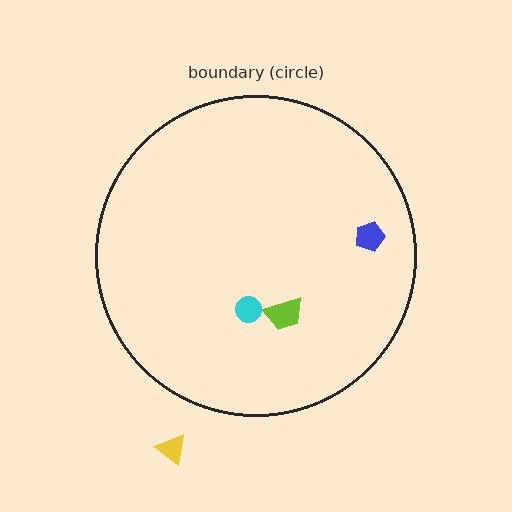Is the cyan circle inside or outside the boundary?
Inside.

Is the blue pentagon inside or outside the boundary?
Inside.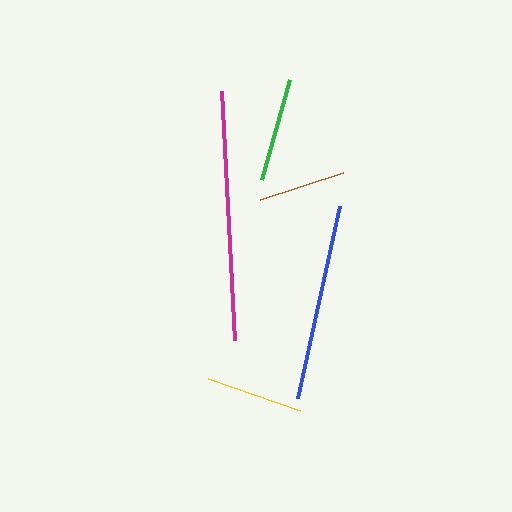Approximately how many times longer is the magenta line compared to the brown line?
The magenta line is approximately 2.8 times the length of the brown line.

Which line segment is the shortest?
The brown line is the shortest at approximately 88 pixels.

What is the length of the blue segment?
The blue segment is approximately 196 pixels long.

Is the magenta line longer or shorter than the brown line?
The magenta line is longer than the brown line.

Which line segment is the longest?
The magenta line is the longest at approximately 249 pixels.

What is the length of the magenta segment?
The magenta segment is approximately 249 pixels long.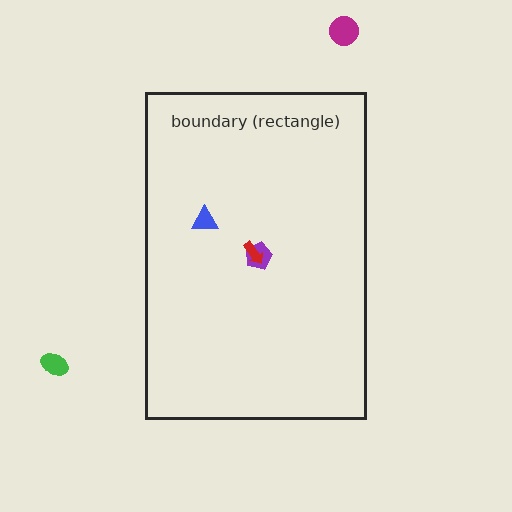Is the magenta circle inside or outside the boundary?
Outside.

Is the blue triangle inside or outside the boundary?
Inside.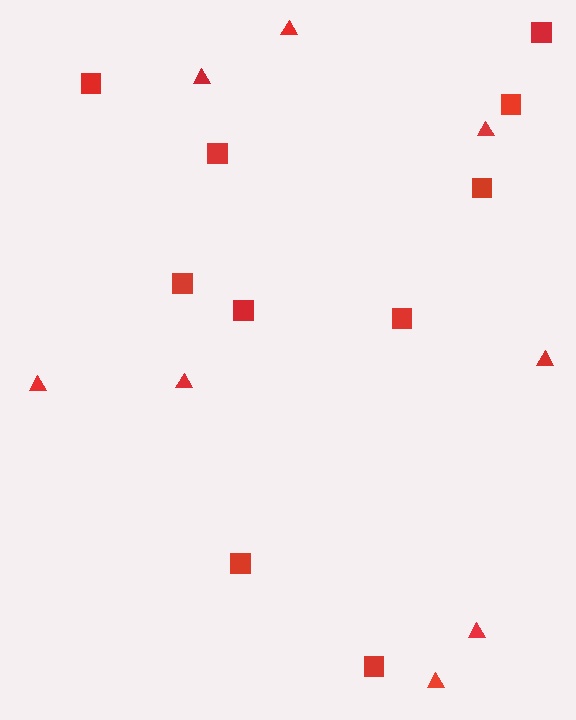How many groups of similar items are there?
There are 2 groups: one group of triangles (8) and one group of squares (10).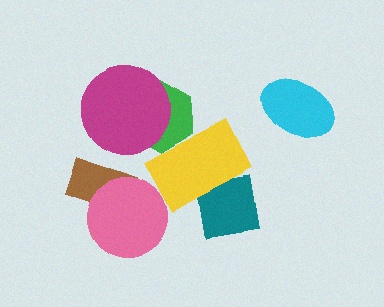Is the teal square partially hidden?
Yes, it is partially covered by another shape.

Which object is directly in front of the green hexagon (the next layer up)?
The yellow rectangle is directly in front of the green hexagon.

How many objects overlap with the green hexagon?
2 objects overlap with the green hexagon.